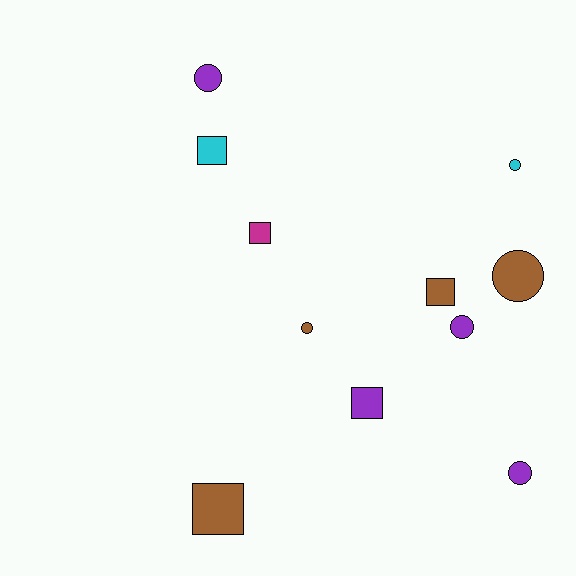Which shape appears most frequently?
Circle, with 6 objects.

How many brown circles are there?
There are 2 brown circles.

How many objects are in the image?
There are 11 objects.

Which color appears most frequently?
Brown, with 4 objects.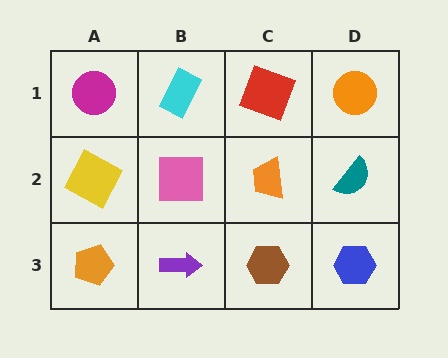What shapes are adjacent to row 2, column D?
An orange circle (row 1, column D), a blue hexagon (row 3, column D), an orange trapezoid (row 2, column C).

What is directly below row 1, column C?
An orange trapezoid.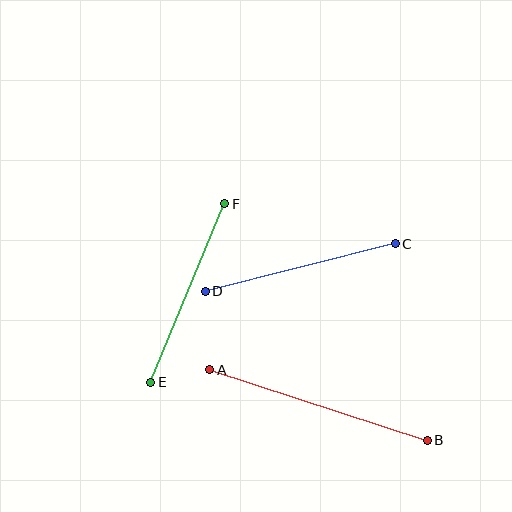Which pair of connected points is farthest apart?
Points A and B are farthest apart.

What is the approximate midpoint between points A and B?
The midpoint is at approximately (318, 405) pixels.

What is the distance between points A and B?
The distance is approximately 229 pixels.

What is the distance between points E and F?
The distance is approximately 193 pixels.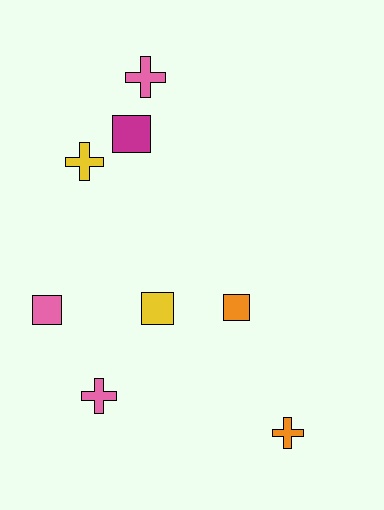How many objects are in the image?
There are 8 objects.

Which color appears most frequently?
Pink, with 3 objects.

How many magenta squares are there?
There is 1 magenta square.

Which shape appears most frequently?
Square, with 4 objects.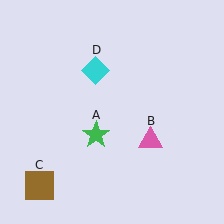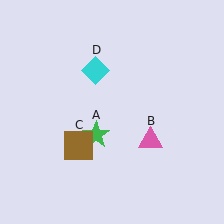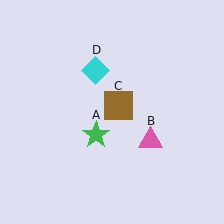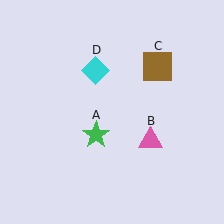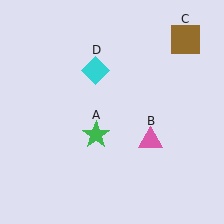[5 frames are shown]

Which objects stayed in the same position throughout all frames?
Green star (object A) and pink triangle (object B) and cyan diamond (object D) remained stationary.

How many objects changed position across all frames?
1 object changed position: brown square (object C).